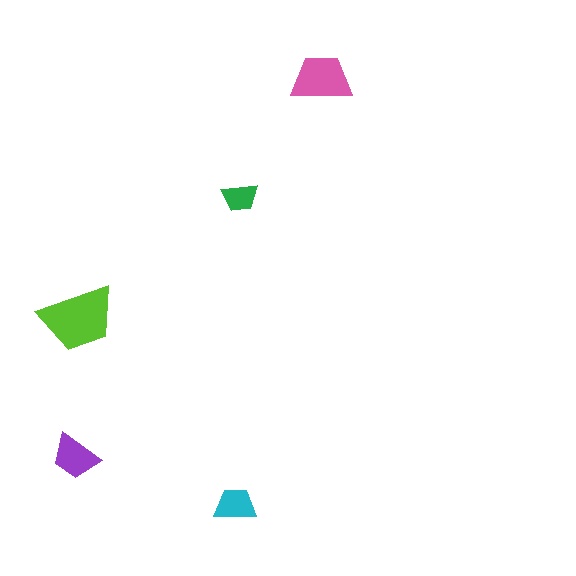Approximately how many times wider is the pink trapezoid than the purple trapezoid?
About 1.5 times wider.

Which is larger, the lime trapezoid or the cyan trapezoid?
The lime one.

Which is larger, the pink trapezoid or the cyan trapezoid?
The pink one.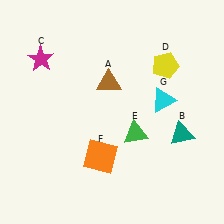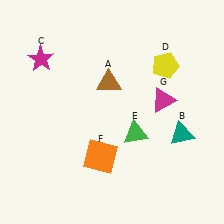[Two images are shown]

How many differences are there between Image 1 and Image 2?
There is 1 difference between the two images.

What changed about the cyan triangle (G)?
In Image 1, G is cyan. In Image 2, it changed to magenta.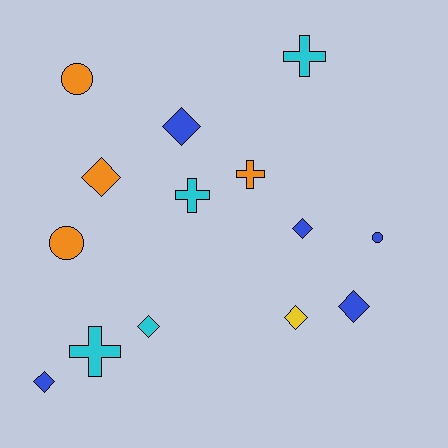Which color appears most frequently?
Blue, with 5 objects.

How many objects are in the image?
There are 14 objects.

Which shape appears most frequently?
Diamond, with 7 objects.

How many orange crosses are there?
There is 1 orange cross.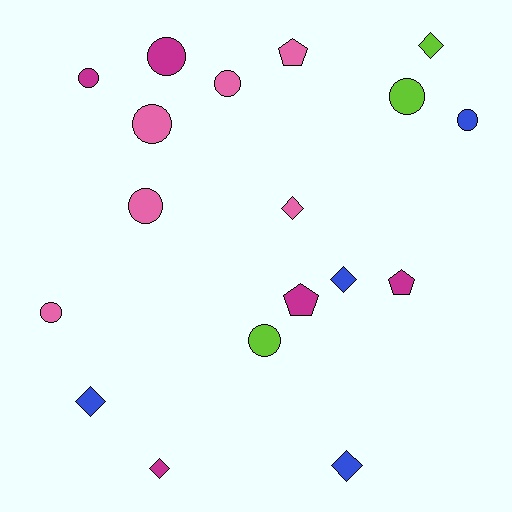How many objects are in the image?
There are 18 objects.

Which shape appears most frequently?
Circle, with 9 objects.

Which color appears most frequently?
Pink, with 6 objects.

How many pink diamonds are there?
There is 1 pink diamond.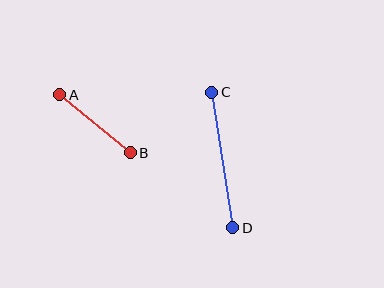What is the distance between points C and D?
The distance is approximately 137 pixels.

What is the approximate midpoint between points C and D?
The midpoint is at approximately (222, 160) pixels.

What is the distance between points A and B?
The distance is approximately 91 pixels.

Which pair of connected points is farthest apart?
Points C and D are farthest apart.